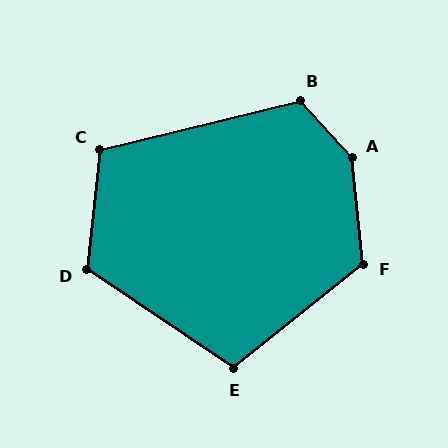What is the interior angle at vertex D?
Approximately 118 degrees (obtuse).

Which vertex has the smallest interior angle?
E, at approximately 107 degrees.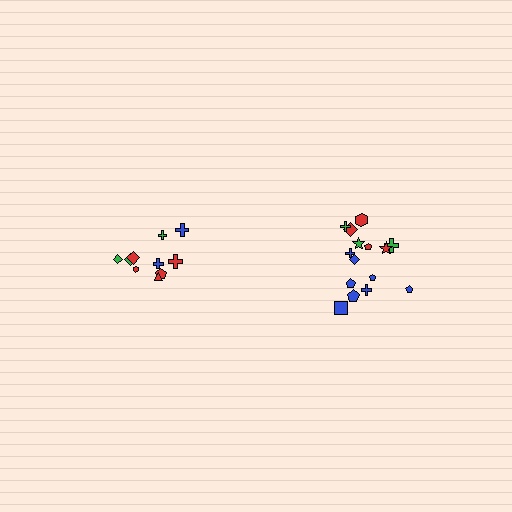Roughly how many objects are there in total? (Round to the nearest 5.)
Roughly 25 objects in total.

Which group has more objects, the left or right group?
The right group.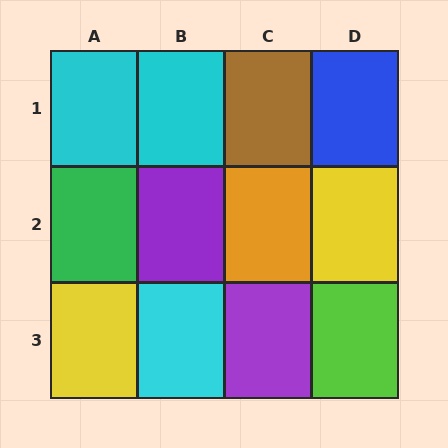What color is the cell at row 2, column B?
Purple.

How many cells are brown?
1 cell is brown.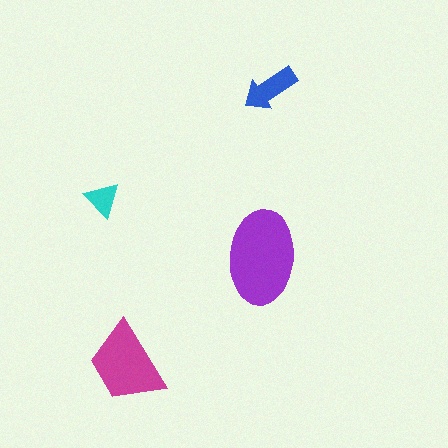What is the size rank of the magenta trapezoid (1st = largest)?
2nd.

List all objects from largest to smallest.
The purple ellipse, the magenta trapezoid, the blue arrow, the cyan triangle.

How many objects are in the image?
There are 4 objects in the image.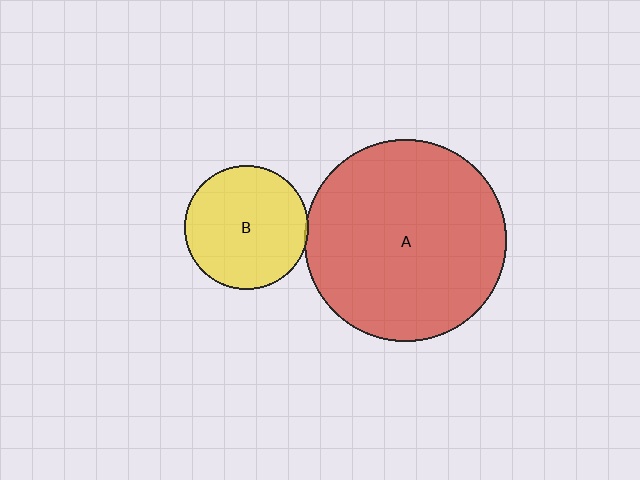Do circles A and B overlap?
Yes.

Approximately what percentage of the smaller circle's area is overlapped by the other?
Approximately 5%.